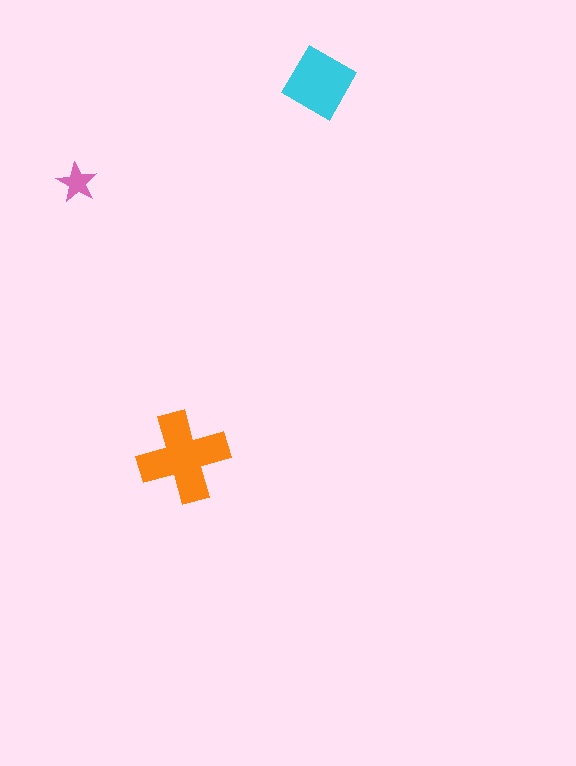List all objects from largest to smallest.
The orange cross, the cyan diamond, the pink star.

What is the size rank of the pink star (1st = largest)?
3rd.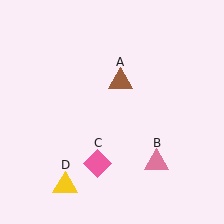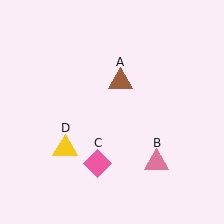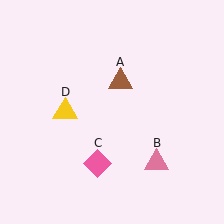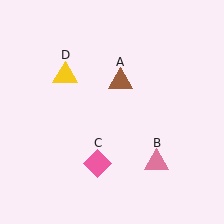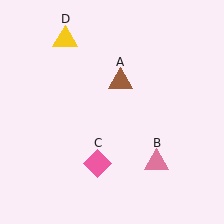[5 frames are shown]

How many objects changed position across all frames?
1 object changed position: yellow triangle (object D).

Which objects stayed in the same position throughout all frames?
Brown triangle (object A) and pink triangle (object B) and pink diamond (object C) remained stationary.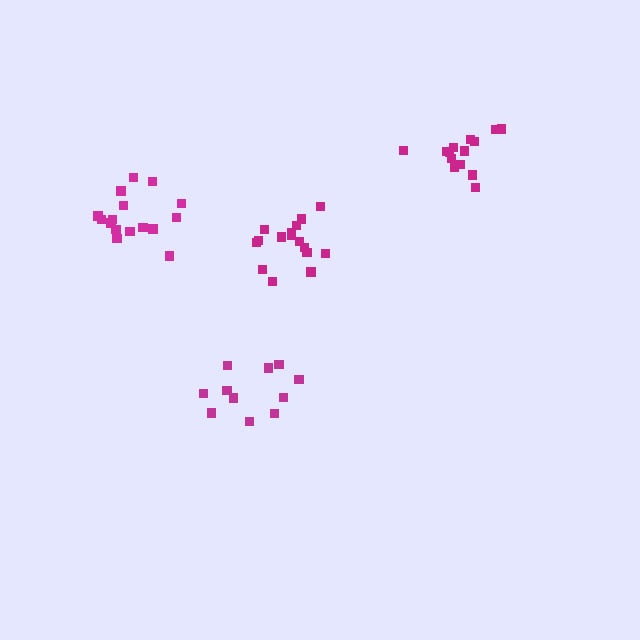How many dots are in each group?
Group 1: 16 dots, Group 2: 16 dots, Group 3: 11 dots, Group 4: 14 dots (57 total).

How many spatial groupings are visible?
There are 4 spatial groupings.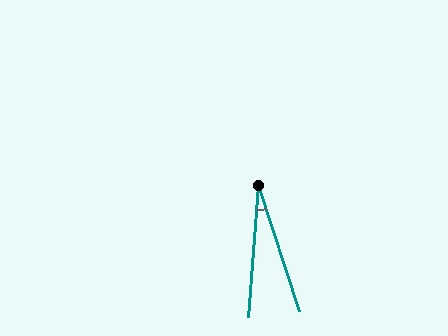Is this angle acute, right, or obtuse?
It is acute.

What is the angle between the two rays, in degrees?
Approximately 22 degrees.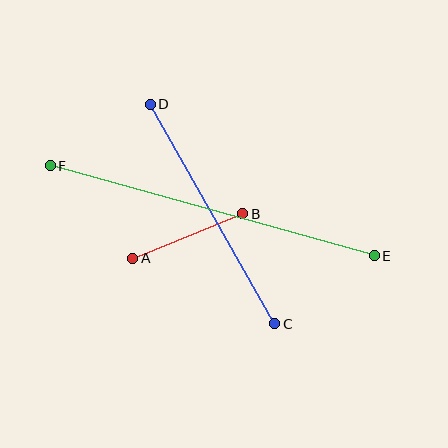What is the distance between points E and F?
The distance is approximately 336 pixels.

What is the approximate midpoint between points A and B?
The midpoint is at approximately (188, 236) pixels.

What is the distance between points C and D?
The distance is approximately 252 pixels.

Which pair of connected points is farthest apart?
Points E and F are farthest apart.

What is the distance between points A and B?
The distance is approximately 119 pixels.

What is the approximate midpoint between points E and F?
The midpoint is at approximately (212, 211) pixels.